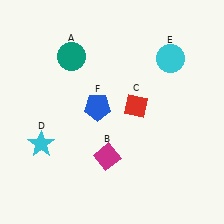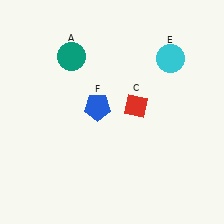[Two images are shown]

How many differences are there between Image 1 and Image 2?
There are 2 differences between the two images.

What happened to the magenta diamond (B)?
The magenta diamond (B) was removed in Image 2. It was in the bottom-left area of Image 1.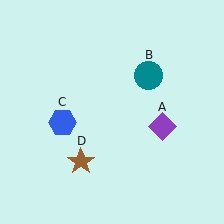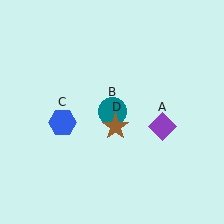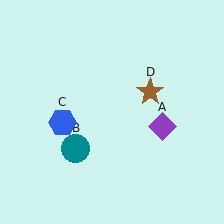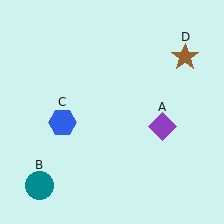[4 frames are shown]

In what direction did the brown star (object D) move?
The brown star (object D) moved up and to the right.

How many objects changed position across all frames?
2 objects changed position: teal circle (object B), brown star (object D).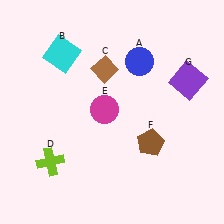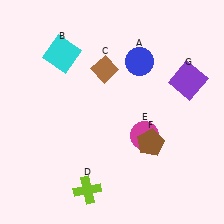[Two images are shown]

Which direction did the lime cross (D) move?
The lime cross (D) moved right.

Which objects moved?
The objects that moved are: the lime cross (D), the magenta circle (E).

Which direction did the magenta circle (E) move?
The magenta circle (E) moved right.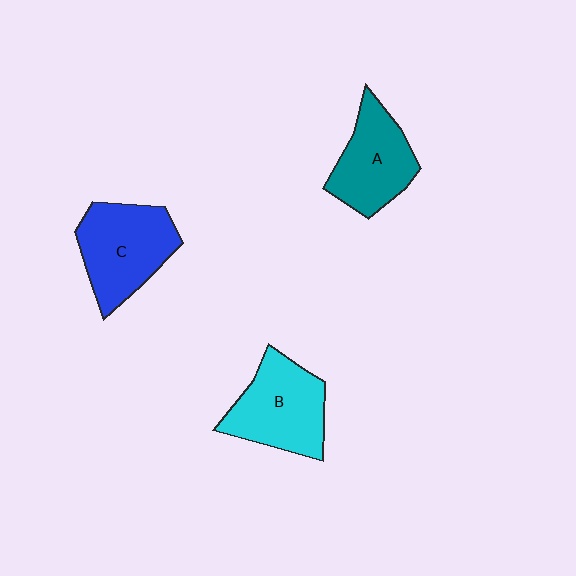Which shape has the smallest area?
Shape A (teal).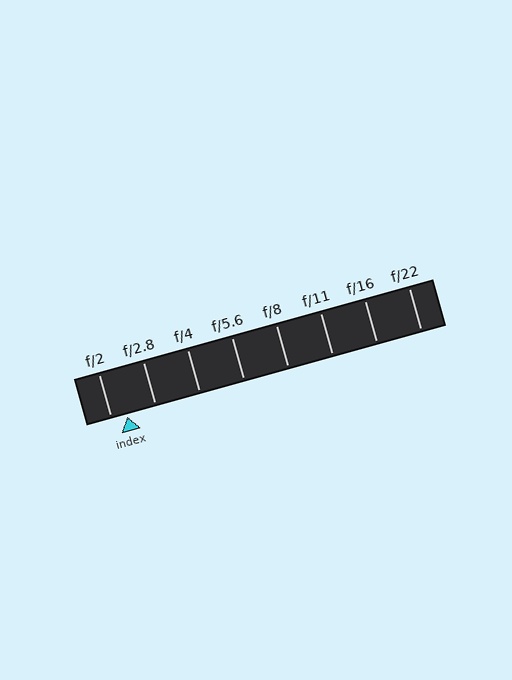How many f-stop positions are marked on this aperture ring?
There are 8 f-stop positions marked.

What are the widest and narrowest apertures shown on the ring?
The widest aperture shown is f/2 and the narrowest is f/22.